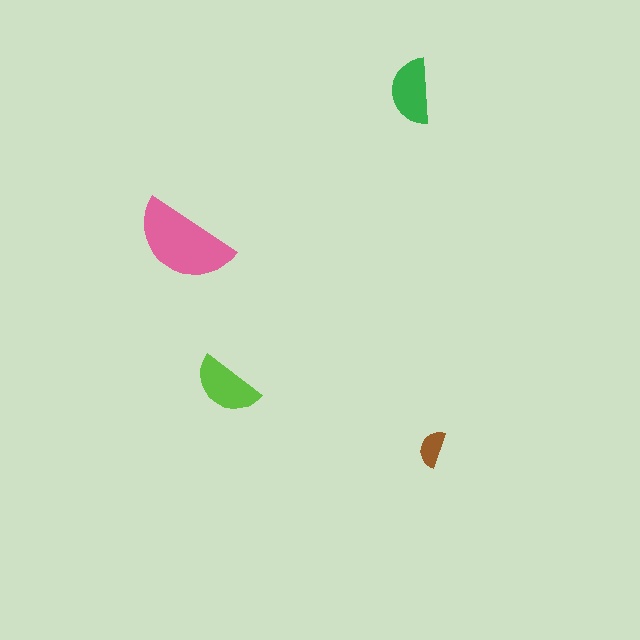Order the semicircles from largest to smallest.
the pink one, the lime one, the green one, the brown one.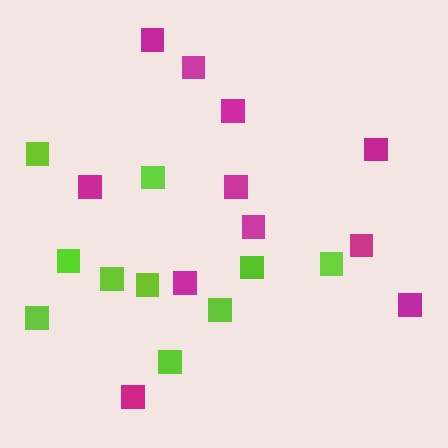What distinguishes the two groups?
There are 2 groups: one group of lime squares (10) and one group of magenta squares (11).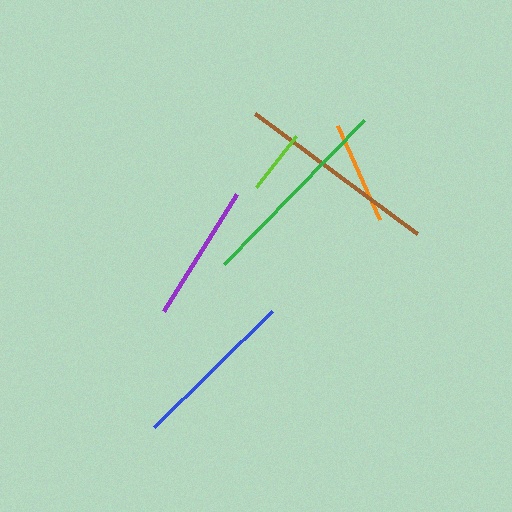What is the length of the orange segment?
The orange segment is approximately 103 pixels long.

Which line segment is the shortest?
The lime line is the shortest at approximately 65 pixels.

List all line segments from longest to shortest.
From longest to shortest: brown, green, blue, purple, orange, lime.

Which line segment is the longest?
The brown line is the longest at approximately 202 pixels.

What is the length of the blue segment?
The blue segment is approximately 165 pixels long.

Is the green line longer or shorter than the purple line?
The green line is longer than the purple line.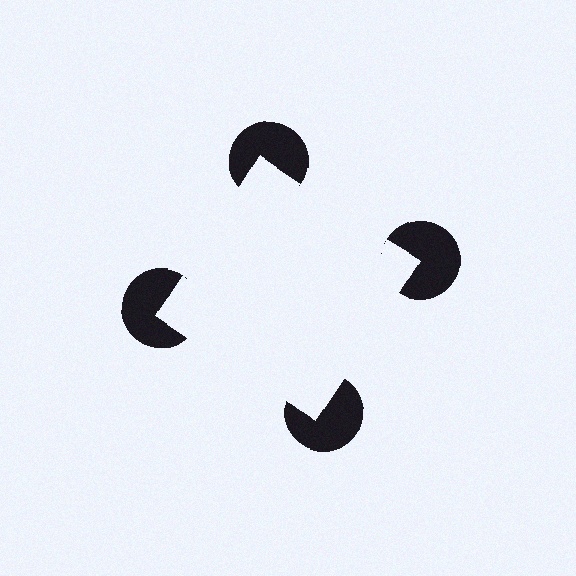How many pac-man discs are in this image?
There are 4 — one at each vertex of the illusory square.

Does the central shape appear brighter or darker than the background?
It typically appears slightly brighter than the background, even though no actual brightness change is drawn.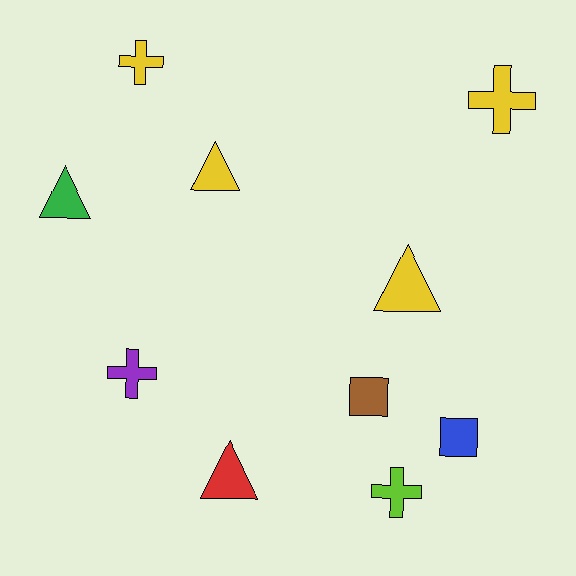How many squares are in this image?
There are 2 squares.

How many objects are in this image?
There are 10 objects.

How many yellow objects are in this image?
There are 4 yellow objects.